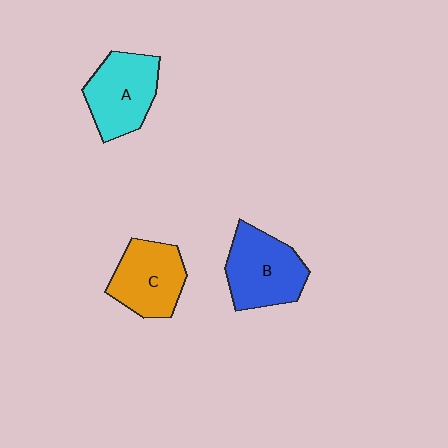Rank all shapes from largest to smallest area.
From largest to smallest: B (blue), A (cyan), C (orange).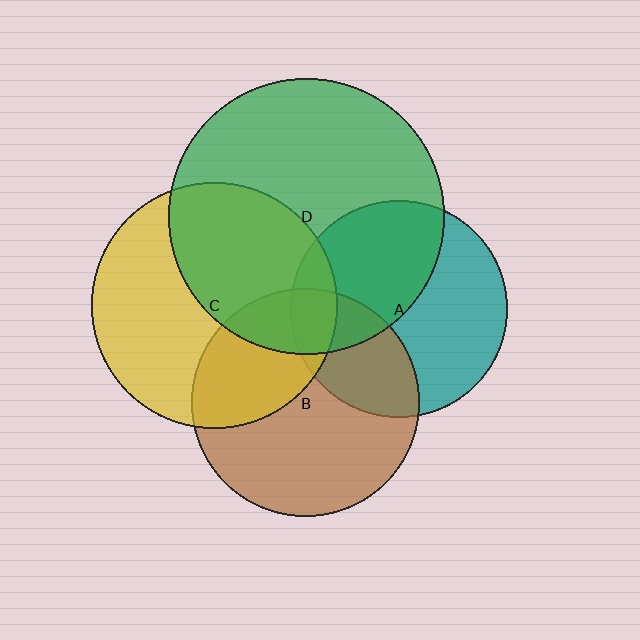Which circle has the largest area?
Circle D (green).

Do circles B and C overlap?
Yes.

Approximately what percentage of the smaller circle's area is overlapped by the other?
Approximately 35%.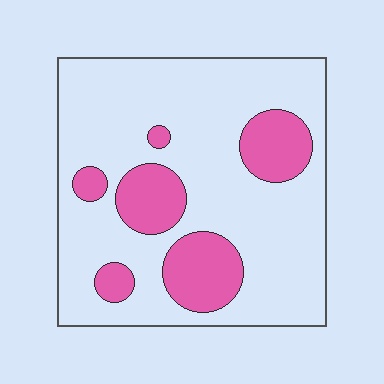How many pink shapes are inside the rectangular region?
6.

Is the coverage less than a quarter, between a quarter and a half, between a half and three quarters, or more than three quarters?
Less than a quarter.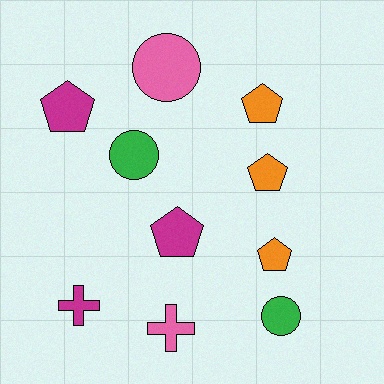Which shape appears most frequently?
Pentagon, with 5 objects.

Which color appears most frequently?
Magenta, with 3 objects.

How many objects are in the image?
There are 10 objects.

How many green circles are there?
There are 2 green circles.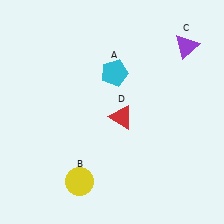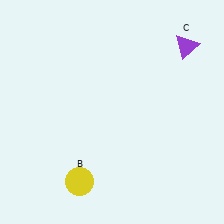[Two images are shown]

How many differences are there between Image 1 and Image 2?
There are 2 differences between the two images.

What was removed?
The cyan pentagon (A), the red triangle (D) were removed in Image 2.